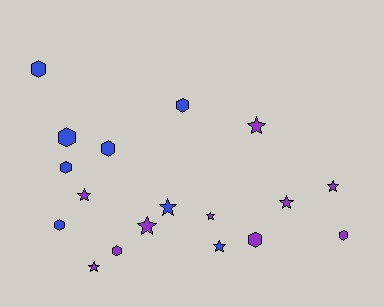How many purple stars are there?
There are 7 purple stars.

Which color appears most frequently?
Purple, with 10 objects.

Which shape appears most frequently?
Hexagon, with 9 objects.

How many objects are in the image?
There are 18 objects.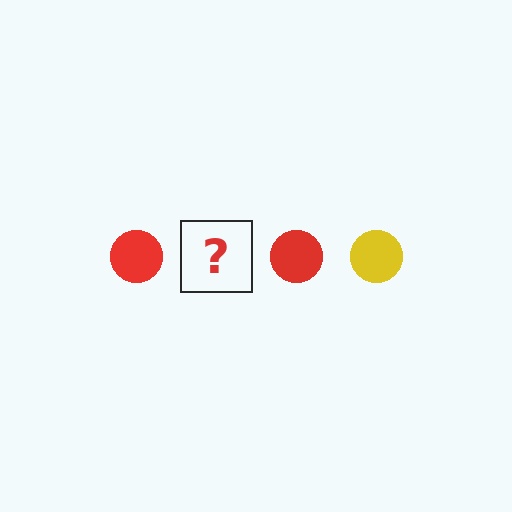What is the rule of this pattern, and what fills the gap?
The rule is that the pattern cycles through red, yellow circles. The gap should be filled with a yellow circle.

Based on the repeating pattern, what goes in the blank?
The blank should be a yellow circle.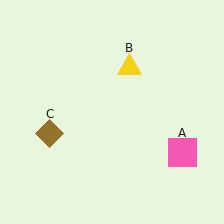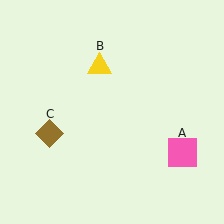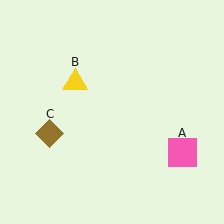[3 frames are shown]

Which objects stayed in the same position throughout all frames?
Pink square (object A) and brown diamond (object C) remained stationary.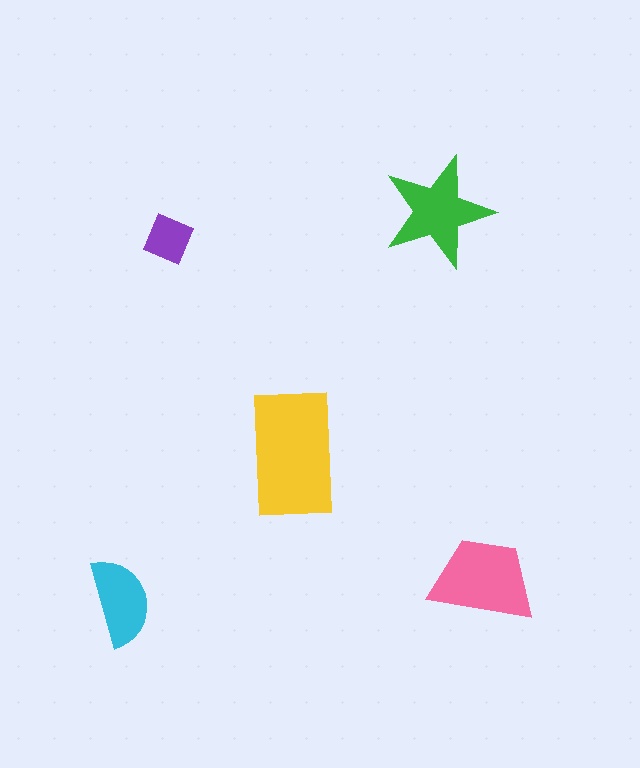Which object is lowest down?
The cyan semicircle is bottommost.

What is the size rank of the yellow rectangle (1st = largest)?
1st.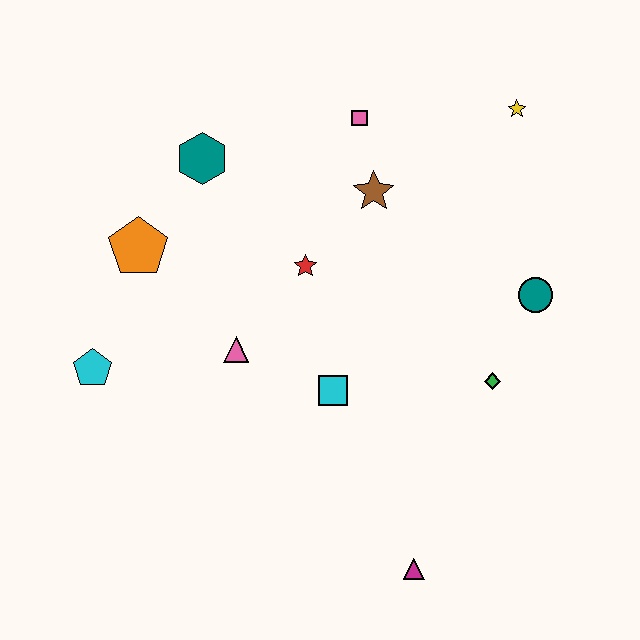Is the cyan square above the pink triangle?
No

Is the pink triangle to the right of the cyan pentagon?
Yes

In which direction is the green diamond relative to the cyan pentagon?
The green diamond is to the right of the cyan pentagon.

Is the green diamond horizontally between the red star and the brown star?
No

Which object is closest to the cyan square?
The pink triangle is closest to the cyan square.